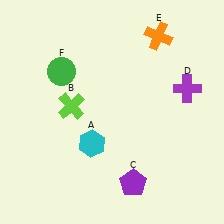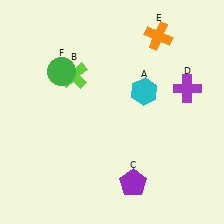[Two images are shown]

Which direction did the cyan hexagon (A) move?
The cyan hexagon (A) moved right.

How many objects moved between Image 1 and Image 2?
2 objects moved between the two images.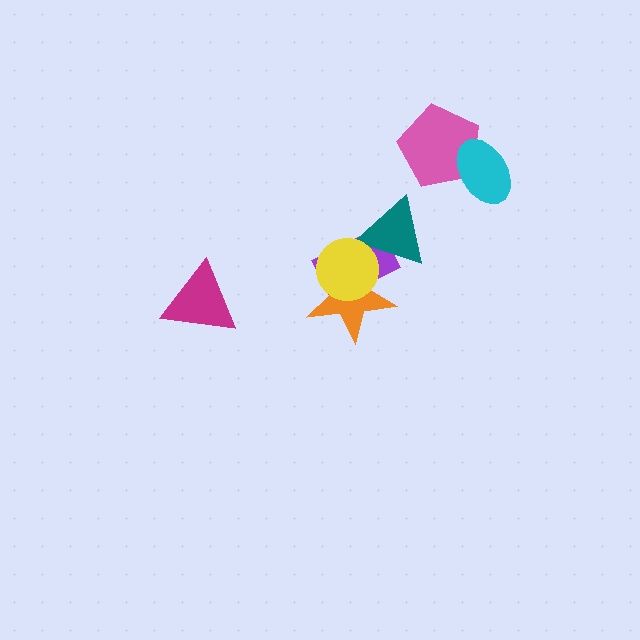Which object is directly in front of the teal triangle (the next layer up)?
The orange star is directly in front of the teal triangle.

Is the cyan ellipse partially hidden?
No, no other shape covers it.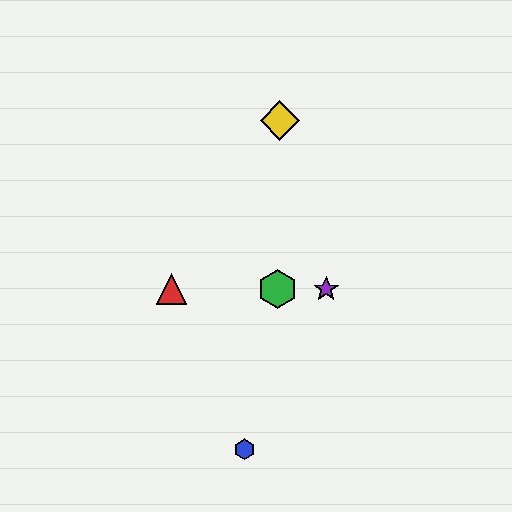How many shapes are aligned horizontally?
3 shapes (the red triangle, the green hexagon, the purple star) are aligned horizontally.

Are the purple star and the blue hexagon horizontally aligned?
No, the purple star is at y≈289 and the blue hexagon is at y≈449.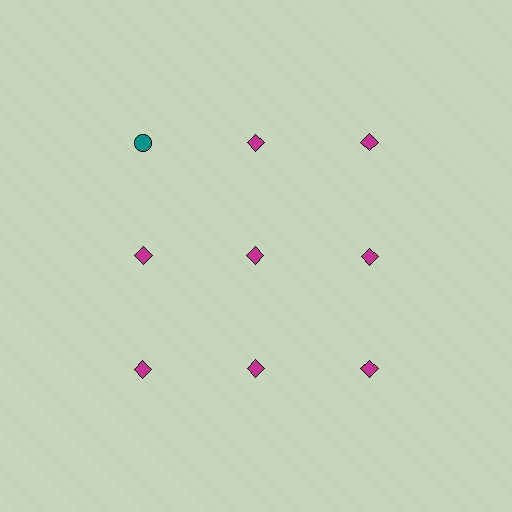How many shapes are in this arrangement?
There are 9 shapes arranged in a grid pattern.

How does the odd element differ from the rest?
It differs in both color (teal instead of magenta) and shape (circle instead of diamond).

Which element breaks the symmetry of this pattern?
The teal circle in the top row, leftmost column breaks the symmetry. All other shapes are magenta diamonds.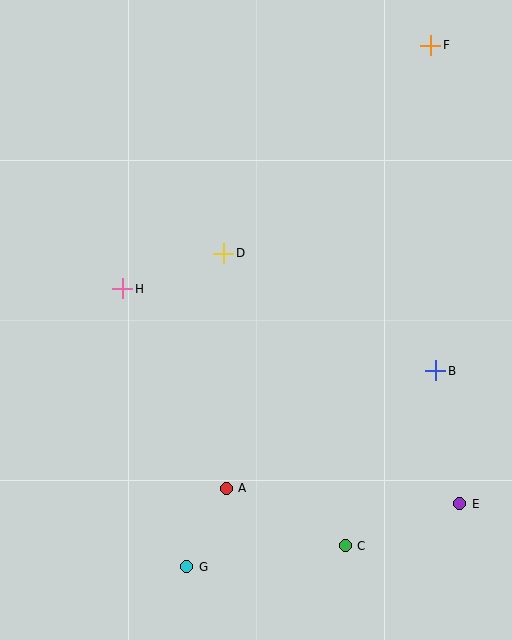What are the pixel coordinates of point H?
Point H is at (123, 289).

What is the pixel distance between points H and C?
The distance between H and C is 340 pixels.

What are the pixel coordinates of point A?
Point A is at (226, 488).